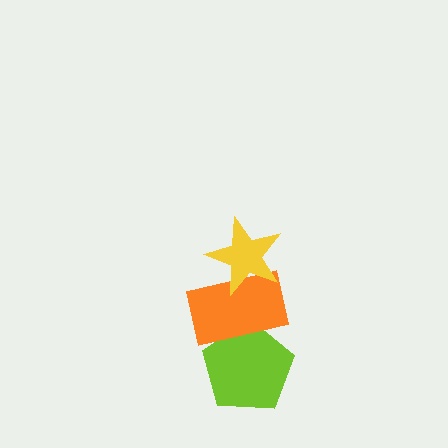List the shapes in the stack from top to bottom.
From top to bottom: the yellow star, the orange rectangle, the lime pentagon.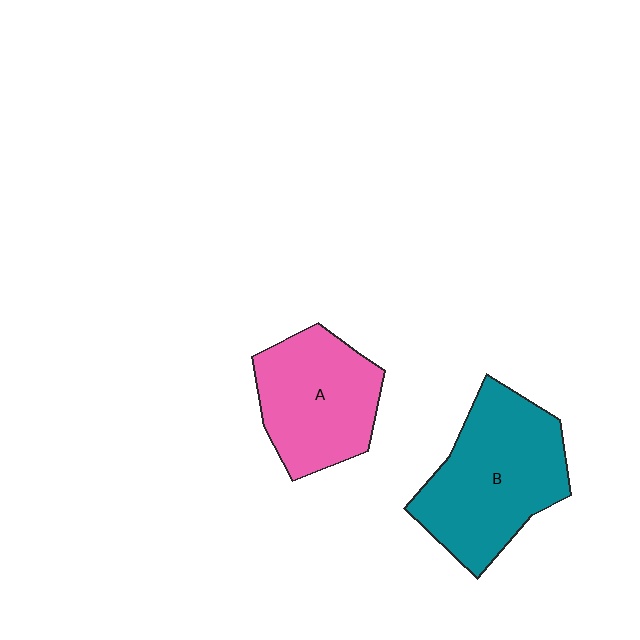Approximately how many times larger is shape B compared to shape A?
Approximately 1.3 times.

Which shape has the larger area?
Shape B (teal).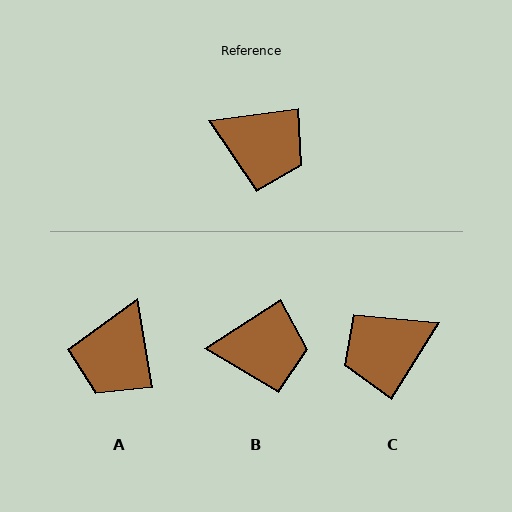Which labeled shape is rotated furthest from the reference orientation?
C, about 129 degrees away.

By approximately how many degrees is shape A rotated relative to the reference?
Approximately 88 degrees clockwise.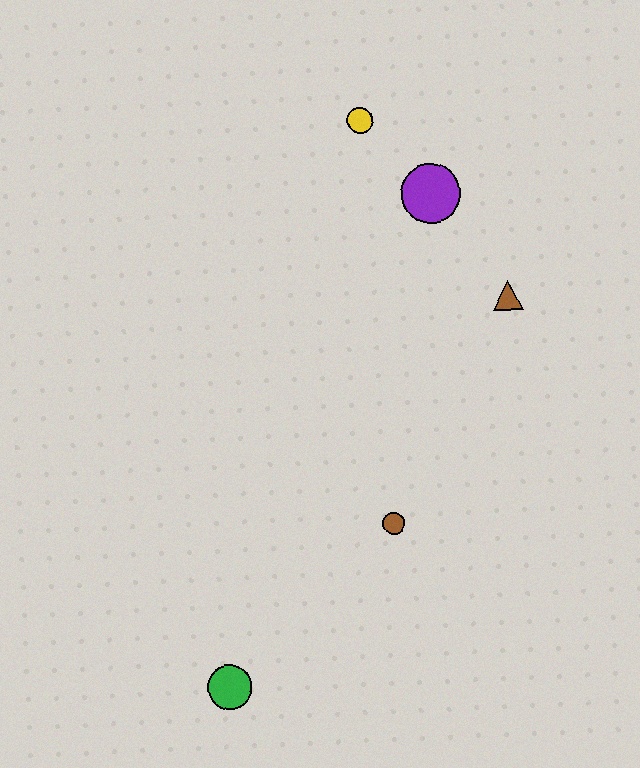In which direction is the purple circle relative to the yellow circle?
The purple circle is below the yellow circle.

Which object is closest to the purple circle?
The yellow circle is closest to the purple circle.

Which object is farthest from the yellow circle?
The green circle is farthest from the yellow circle.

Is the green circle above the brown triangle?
No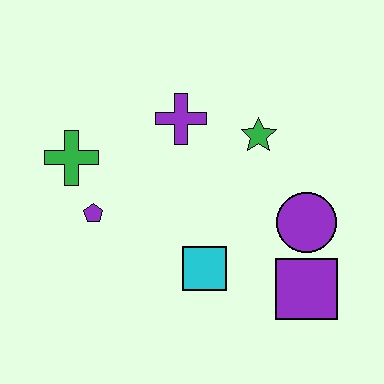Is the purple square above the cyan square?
No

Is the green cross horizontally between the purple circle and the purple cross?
No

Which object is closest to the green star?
The purple cross is closest to the green star.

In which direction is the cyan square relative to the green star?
The cyan square is below the green star.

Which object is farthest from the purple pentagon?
The purple square is farthest from the purple pentagon.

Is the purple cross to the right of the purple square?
No